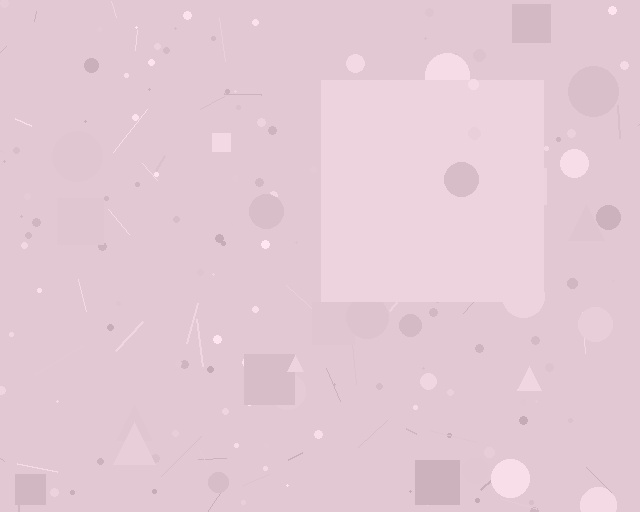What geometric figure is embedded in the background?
A square is embedded in the background.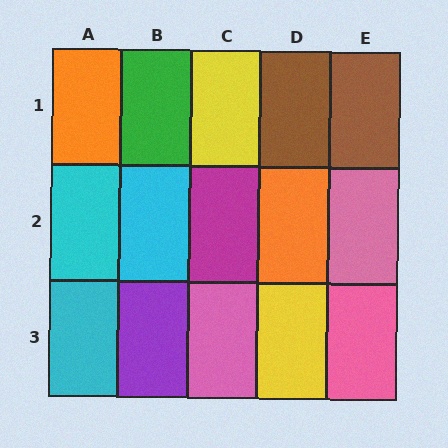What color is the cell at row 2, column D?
Orange.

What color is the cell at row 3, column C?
Pink.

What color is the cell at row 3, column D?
Yellow.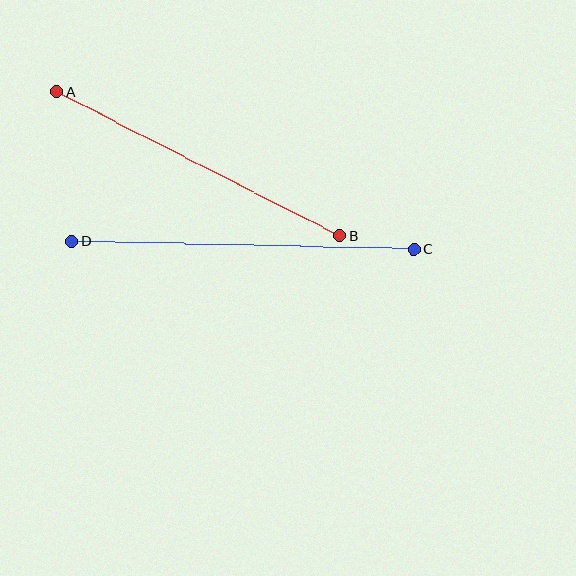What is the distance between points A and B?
The distance is approximately 318 pixels.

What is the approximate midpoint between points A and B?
The midpoint is at approximately (198, 163) pixels.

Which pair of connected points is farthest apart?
Points C and D are farthest apart.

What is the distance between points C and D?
The distance is approximately 342 pixels.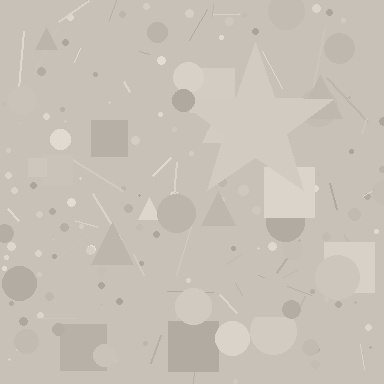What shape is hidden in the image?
A star is hidden in the image.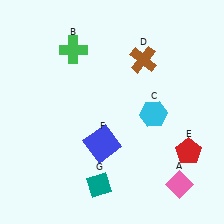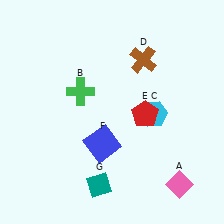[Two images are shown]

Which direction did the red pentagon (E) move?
The red pentagon (E) moved left.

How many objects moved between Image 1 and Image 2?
2 objects moved between the two images.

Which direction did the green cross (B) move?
The green cross (B) moved down.